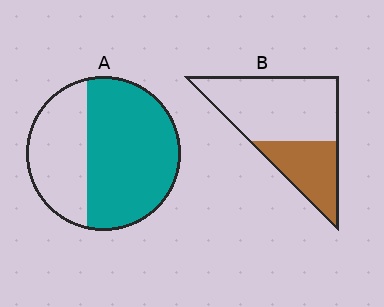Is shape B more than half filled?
No.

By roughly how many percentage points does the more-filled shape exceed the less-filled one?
By roughly 30 percentage points (A over B).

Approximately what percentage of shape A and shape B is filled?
A is approximately 65% and B is approximately 35%.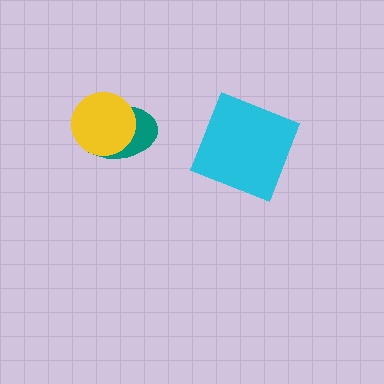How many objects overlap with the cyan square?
0 objects overlap with the cyan square.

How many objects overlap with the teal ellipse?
1 object overlaps with the teal ellipse.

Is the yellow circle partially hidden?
No, no other shape covers it.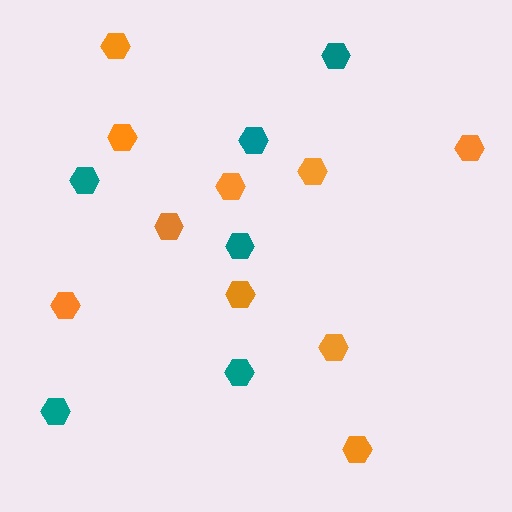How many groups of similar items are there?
There are 2 groups: one group of teal hexagons (6) and one group of orange hexagons (10).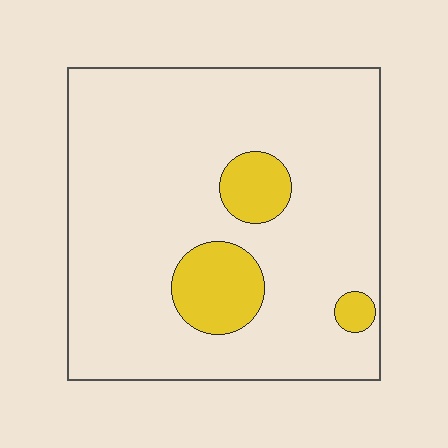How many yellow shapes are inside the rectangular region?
3.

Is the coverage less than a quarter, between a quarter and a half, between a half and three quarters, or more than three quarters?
Less than a quarter.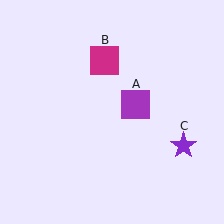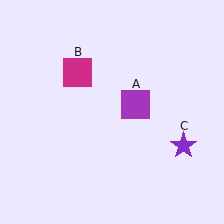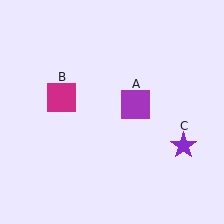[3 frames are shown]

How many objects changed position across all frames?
1 object changed position: magenta square (object B).